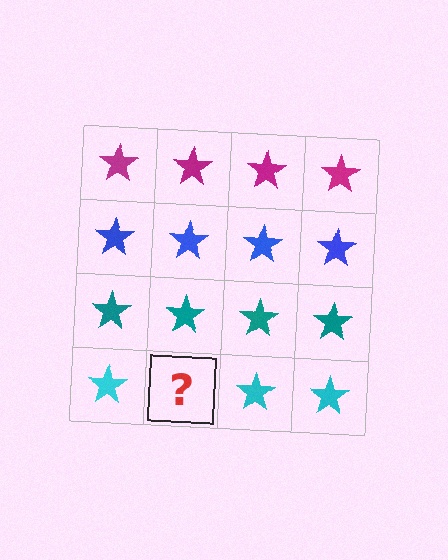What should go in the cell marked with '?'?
The missing cell should contain a cyan star.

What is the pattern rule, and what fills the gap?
The rule is that each row has a consistent color. The gap should be filled with a cyan star.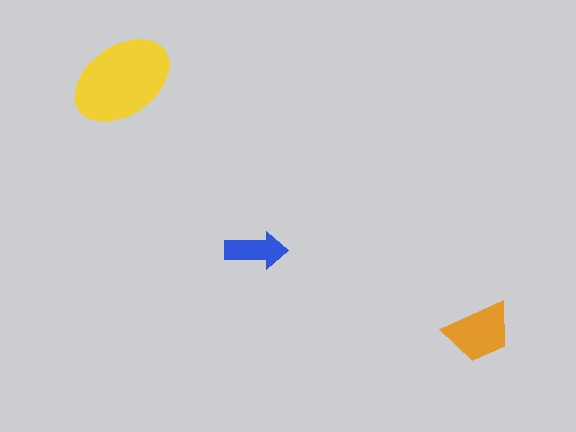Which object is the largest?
The yellow ellipse.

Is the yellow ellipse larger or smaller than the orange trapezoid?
Larger.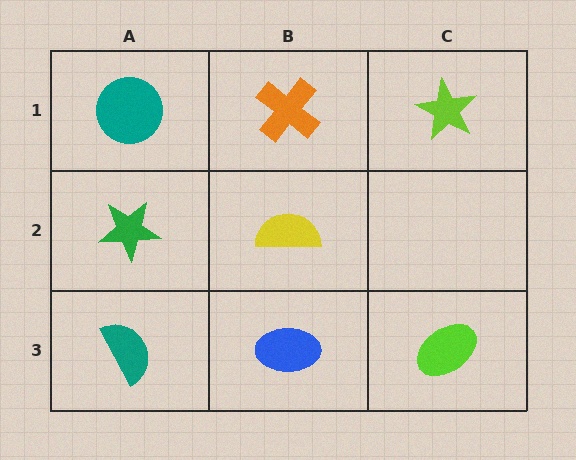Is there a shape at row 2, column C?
No, that cell is empty.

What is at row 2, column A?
A green star.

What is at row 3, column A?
A teal semicircle.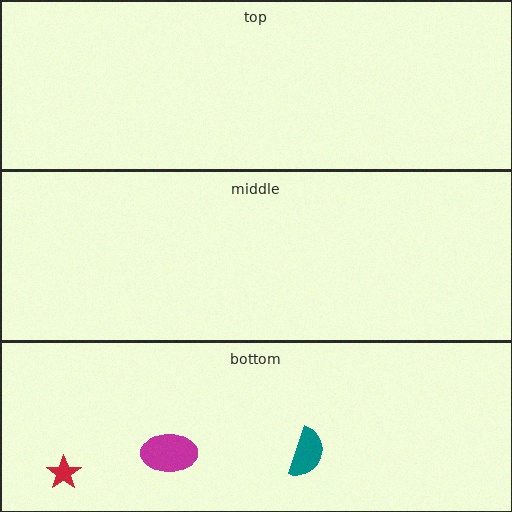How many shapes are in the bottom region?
3.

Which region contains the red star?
The bottom region.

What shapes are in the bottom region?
The teal semicircle, the red star, the magenta ellipse.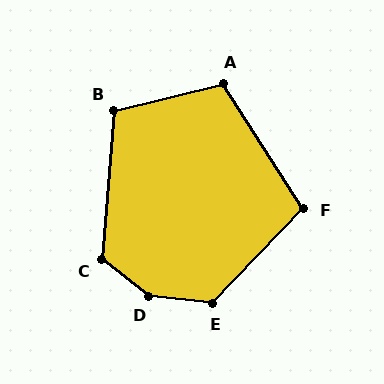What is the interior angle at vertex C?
Approximately 123 degrees (obtuse).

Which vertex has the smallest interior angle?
F, at approximately 103 degrees.